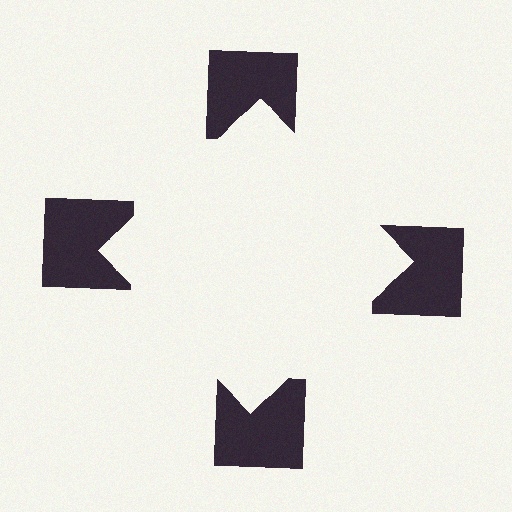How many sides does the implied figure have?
4 sides.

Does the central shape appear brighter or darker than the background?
It typically appears slightly brighter than the background, even though no actual brightness change is drawn.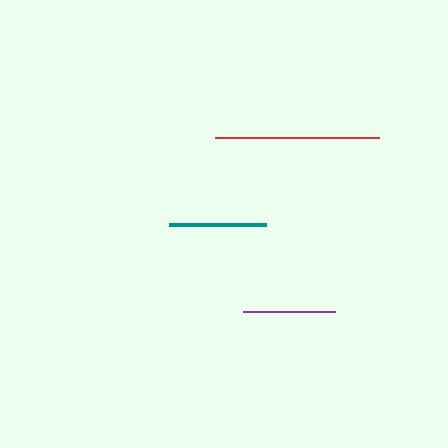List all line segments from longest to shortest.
From longest to shortest: red, teal, purple.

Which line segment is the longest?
The red line is the longest at approximately 164 pixels.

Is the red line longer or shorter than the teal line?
The red line is longer than the teal line.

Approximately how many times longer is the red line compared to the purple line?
The red line is approximately 1.8 times the length of the purple line.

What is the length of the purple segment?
The purple segment is approximately 93 pixels long.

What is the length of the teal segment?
The teal segment is approximately 97 pixels long.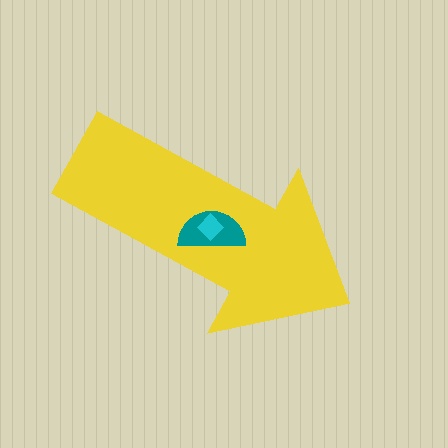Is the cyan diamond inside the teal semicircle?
Yes.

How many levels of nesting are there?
3.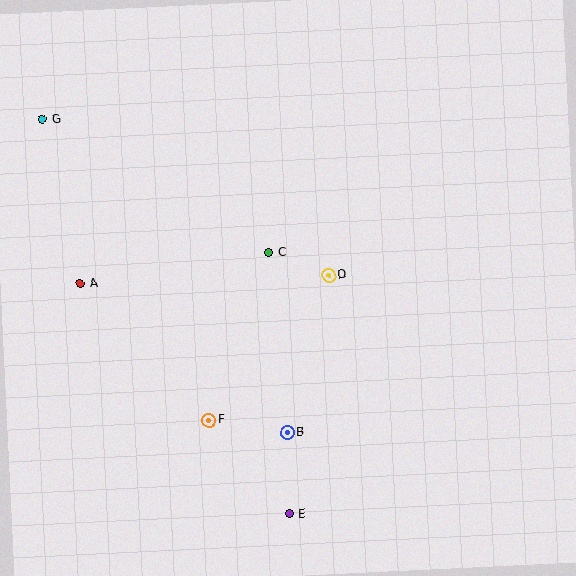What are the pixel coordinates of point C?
Point C is at (269, 252).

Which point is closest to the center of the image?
Point C at (269, 252) is closest to the center.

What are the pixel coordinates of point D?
Point D is at (329, 275).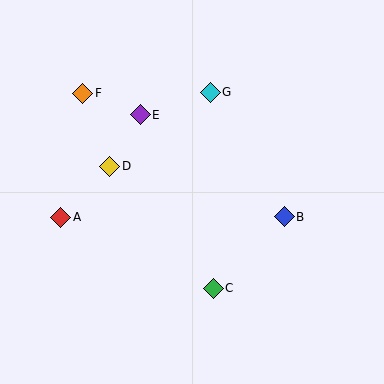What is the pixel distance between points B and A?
The distance between B and A is 223 pixels.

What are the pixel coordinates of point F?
Point F is at (83, 93).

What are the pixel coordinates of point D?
Point D is at (110, 166).